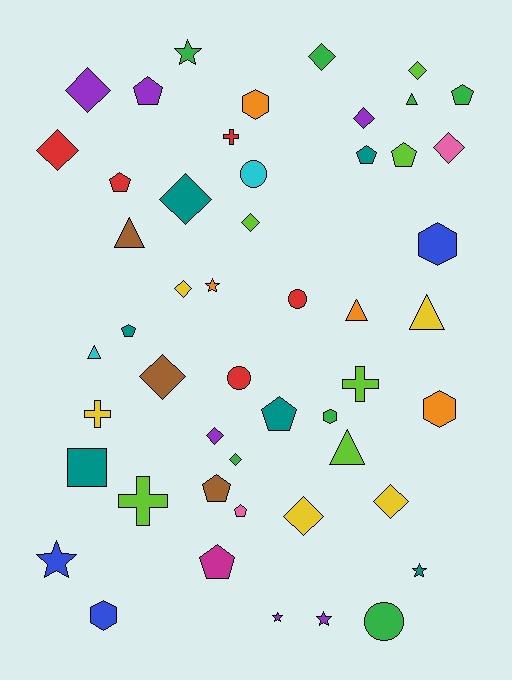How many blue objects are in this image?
There are 3 blue objects.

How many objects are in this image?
There are 50 objects.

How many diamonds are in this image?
There are 14 diamonds.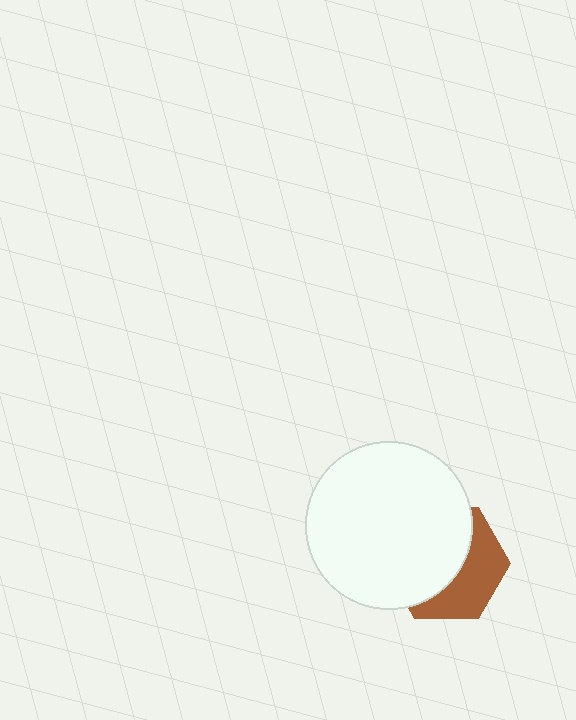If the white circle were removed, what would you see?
You would see the complete brown hexagon.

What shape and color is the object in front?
The object in front is a white circle.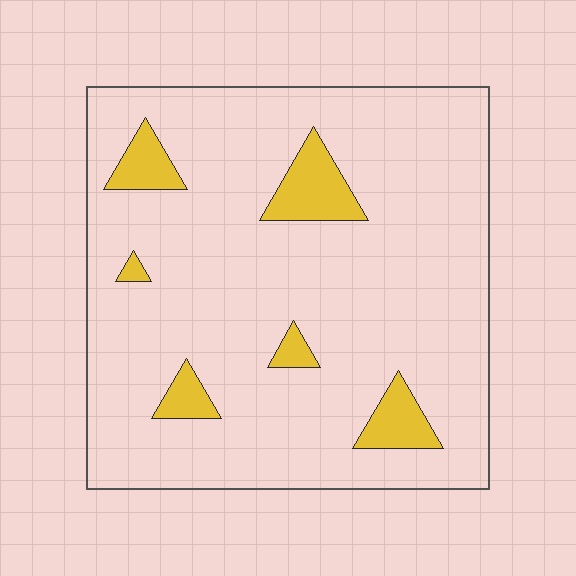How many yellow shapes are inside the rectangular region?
6.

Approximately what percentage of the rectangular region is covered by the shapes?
Approximately 10%.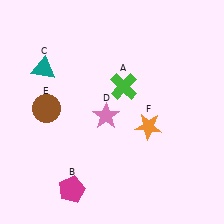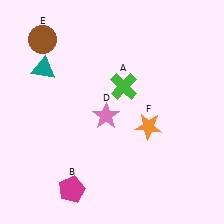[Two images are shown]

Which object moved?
The brown circle (E) moved up.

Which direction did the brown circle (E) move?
The brown circle (E) moved up.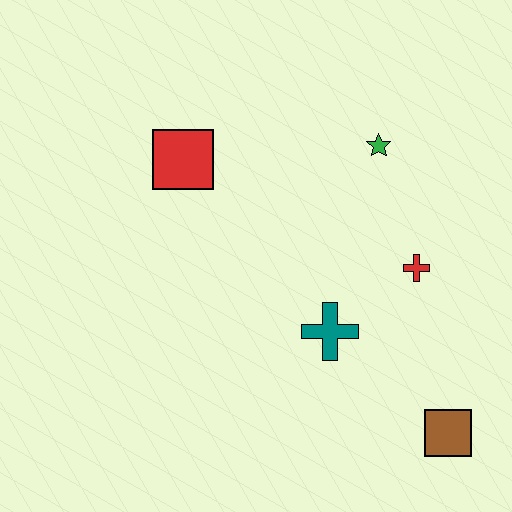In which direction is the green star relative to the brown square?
The green star is above the brown square.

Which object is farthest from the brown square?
The red square is farthest from the brown square.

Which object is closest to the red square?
The green star is closest to the red square.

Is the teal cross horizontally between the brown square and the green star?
No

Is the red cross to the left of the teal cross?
No